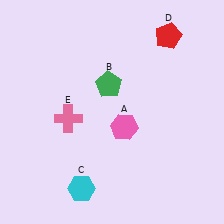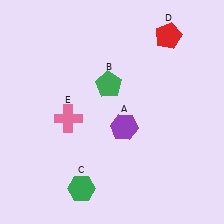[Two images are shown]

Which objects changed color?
A changed from pink to purple. C changed from cyan to green.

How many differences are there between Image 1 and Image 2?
There are 2 differences between the two images.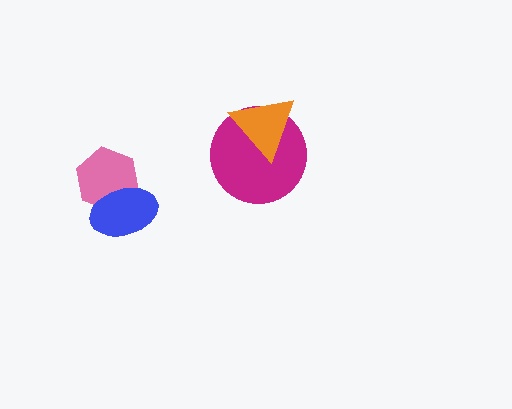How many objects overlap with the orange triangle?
1 object overlaps with the orange triangle.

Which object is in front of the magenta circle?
The orange triangle is in front of the magenta circle.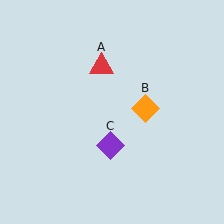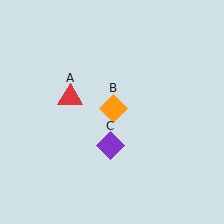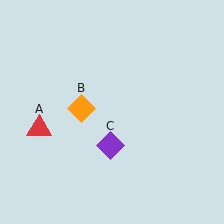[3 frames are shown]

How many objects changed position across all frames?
2 objects changed position: red triangle (object A), orange diamond (object B).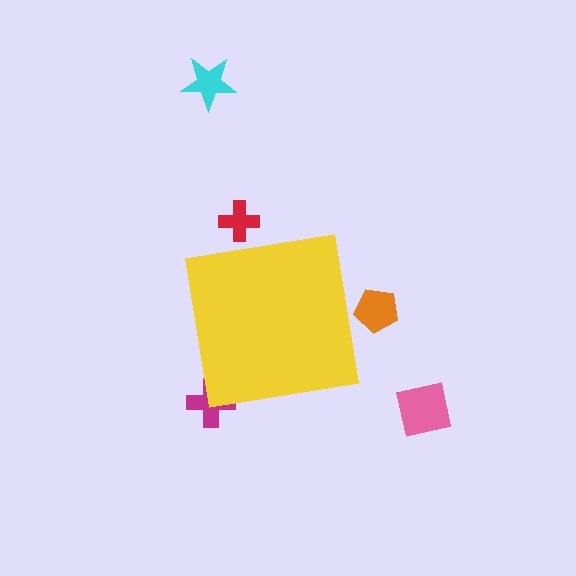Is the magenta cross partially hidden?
Yes, the magenta cross is partially hidden behind the yellow square.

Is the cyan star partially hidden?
No, the cyan star is fully visible.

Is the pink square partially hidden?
No, the pink square is fully visible.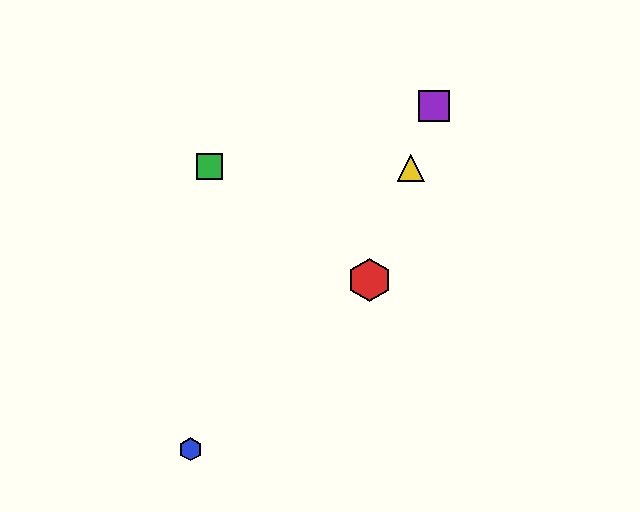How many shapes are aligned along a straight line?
3 shapes (the red hexagon, the yellow triangle, the purple square) are aligned along a straight line.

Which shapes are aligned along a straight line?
The red hexagon, the yellow triangle, the purple square are aligned along a straight line.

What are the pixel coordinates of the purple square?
The purple square is at (434, 106).